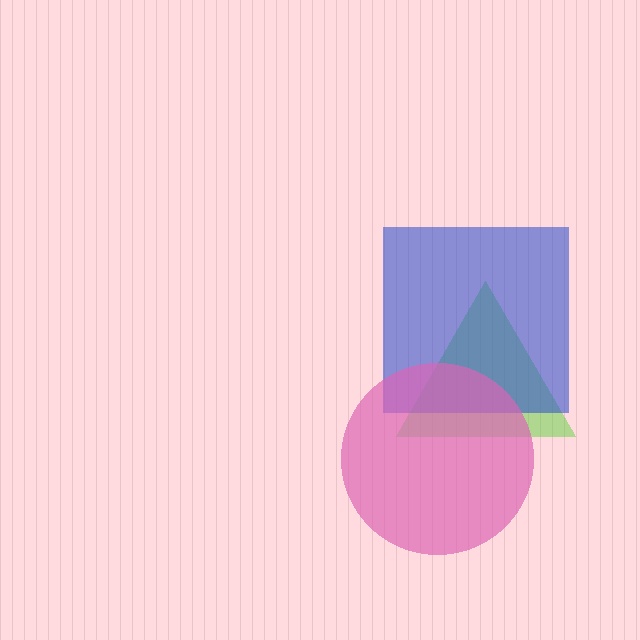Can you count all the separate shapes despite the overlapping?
Yes, there are 3 separate shapes.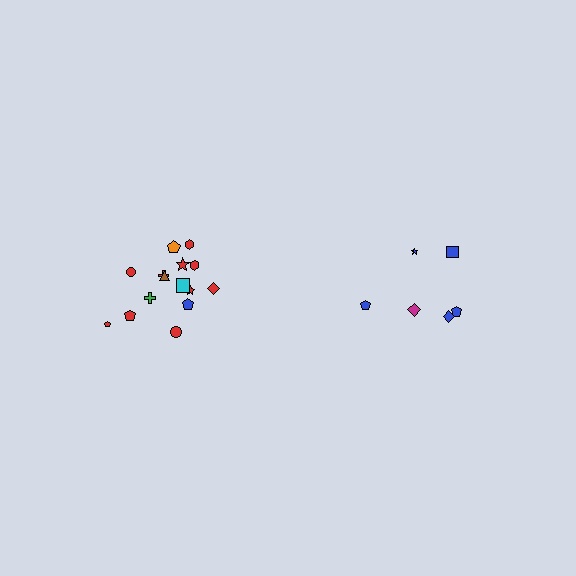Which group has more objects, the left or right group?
The left group.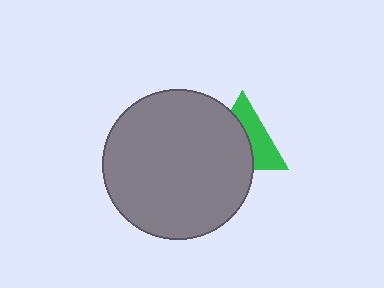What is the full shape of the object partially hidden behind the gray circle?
The partially hidden object is a green triangle.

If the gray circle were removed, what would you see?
You would see the complete green triangle.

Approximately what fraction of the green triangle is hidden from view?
Roughly 54% of the green triangle is hidden behind the gray circle.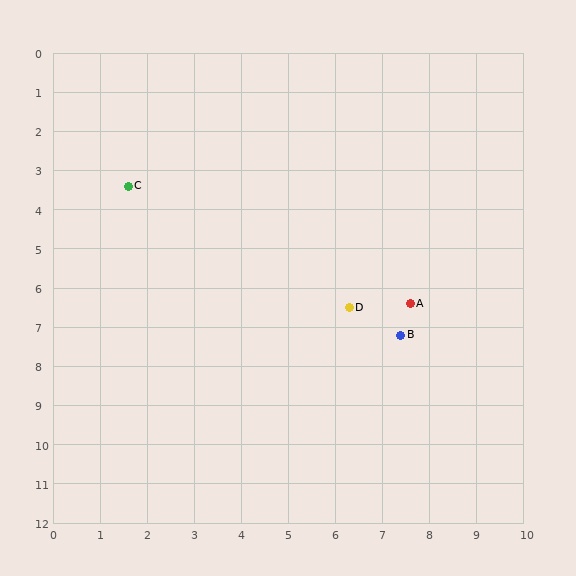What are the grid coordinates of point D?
Point D is at approximately (6.3, 6.5).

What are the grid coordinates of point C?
Point C is at approximately (1.6, 3.4).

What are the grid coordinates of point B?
Point B is at approximately (7.4, 7.2).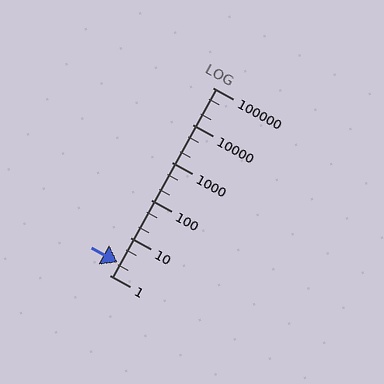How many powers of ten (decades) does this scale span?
The scale spans 5 decades, from 1 to 100000.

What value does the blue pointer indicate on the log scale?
The pointer indicates approximately 2.2.